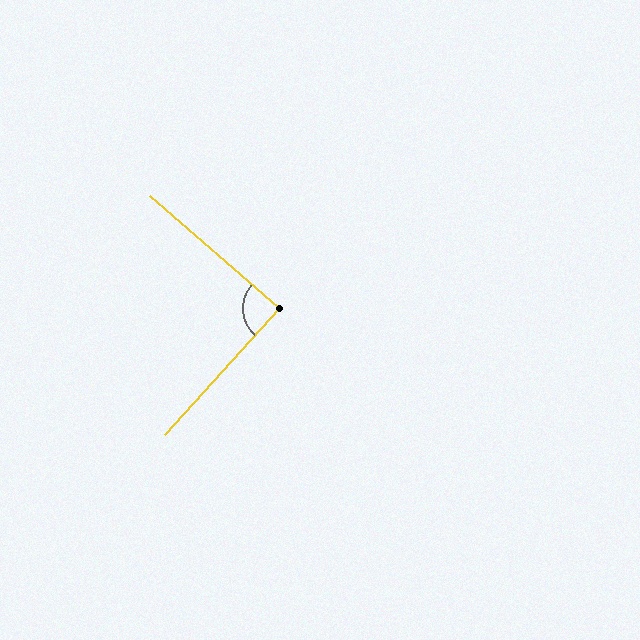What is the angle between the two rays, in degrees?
Approximately 89 degrees.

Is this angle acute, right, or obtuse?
It is approximately a right angle.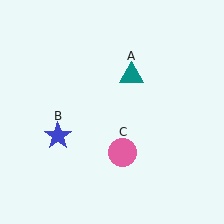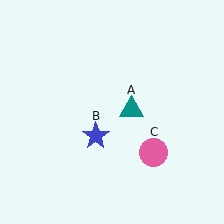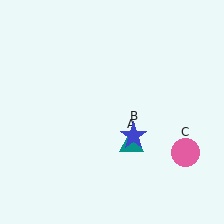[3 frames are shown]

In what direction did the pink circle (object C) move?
The pink circle (object C) moved right.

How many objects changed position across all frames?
3 objects changed position: teal triangle (object A), blue star (object B), pink circle (object C).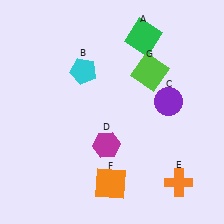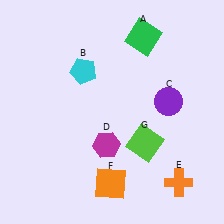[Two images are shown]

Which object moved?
The lime square (G) moved down.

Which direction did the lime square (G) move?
The lime square (G) moved down.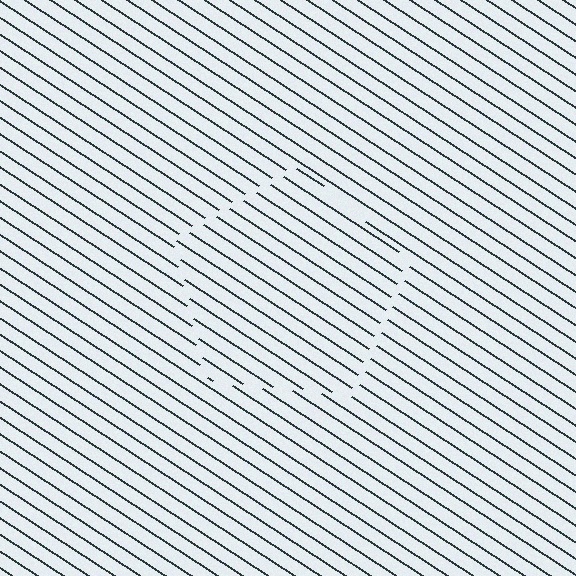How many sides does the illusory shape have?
5 sides — the line-ends trace a pentagon.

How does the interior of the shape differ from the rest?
The interior of the shape contains the same grating, shifted by half a period — the contour is defined by the phase discontinuity where line-ends from the inner and outer gratings abut.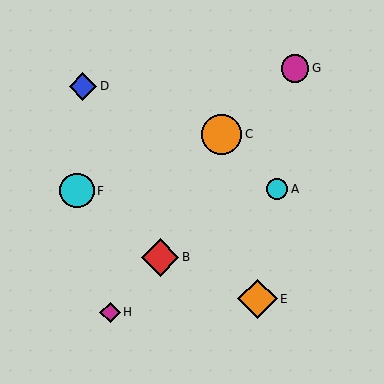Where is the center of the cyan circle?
The center of the cyan circle is at (77, 191).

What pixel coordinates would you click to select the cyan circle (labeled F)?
Click at (77, 191) to select the cyan circle F.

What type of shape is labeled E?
Shape E is an orange diamond.